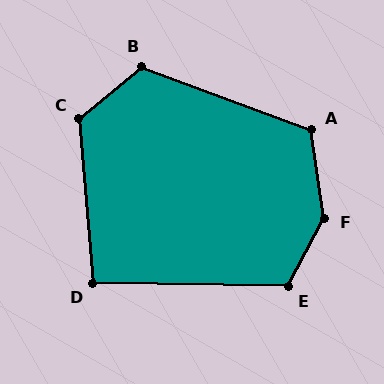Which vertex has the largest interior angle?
F, at approximately 144 degrees.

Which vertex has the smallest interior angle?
D, at approximately 96 degrees.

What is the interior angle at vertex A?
Approximately 118 degrees (obtuse).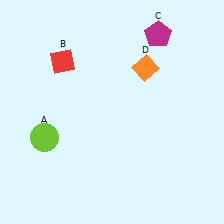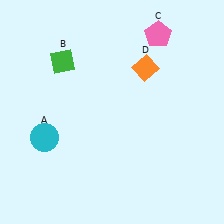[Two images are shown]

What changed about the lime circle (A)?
In Image 1, A is lime. In Image 2, it changed to cyan.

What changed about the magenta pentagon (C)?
In Image 1, C is magenta. In Image 2, it changed to pink.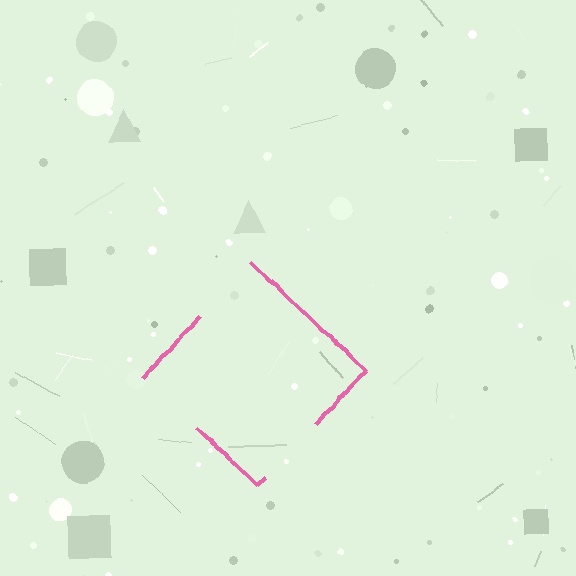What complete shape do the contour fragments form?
The contour fragments form a diamond.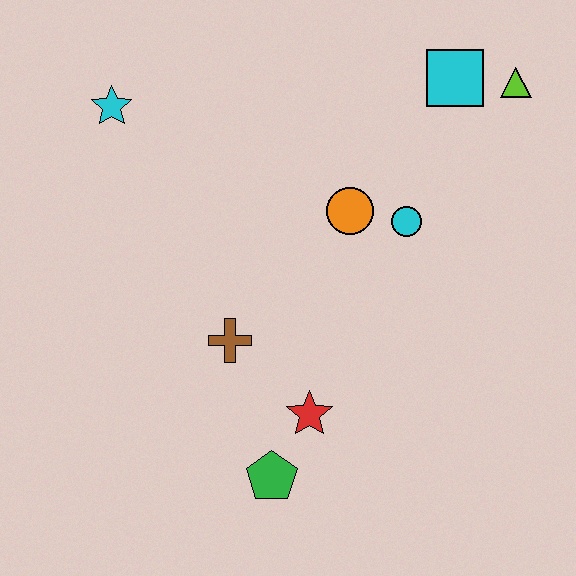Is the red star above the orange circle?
No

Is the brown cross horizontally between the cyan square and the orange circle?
No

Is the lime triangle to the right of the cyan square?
Yes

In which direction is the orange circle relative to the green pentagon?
The orange circle is above the green pentagon.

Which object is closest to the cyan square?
The lime triangle is closest to the cyan square.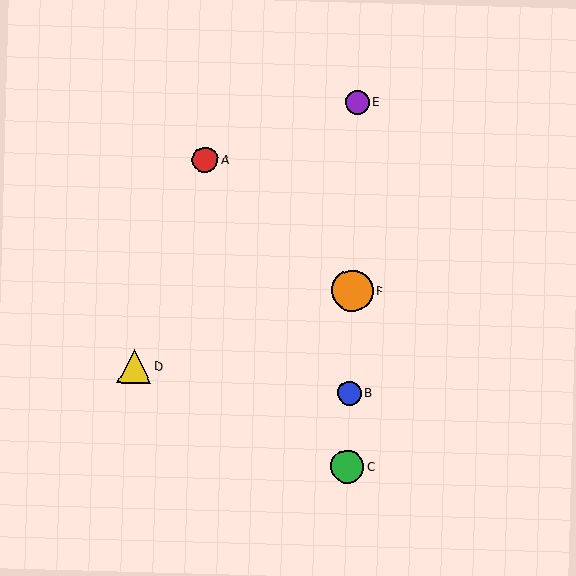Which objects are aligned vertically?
Objects B, C, E, F are aligned vertically.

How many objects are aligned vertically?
4 objects (B, C, E, F) are aligned vertically.